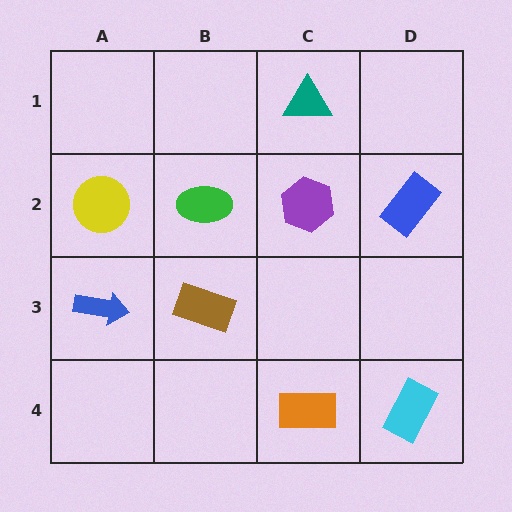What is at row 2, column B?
A green ellipse.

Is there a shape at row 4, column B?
No, that cell is empty.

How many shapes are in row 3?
2 shapes.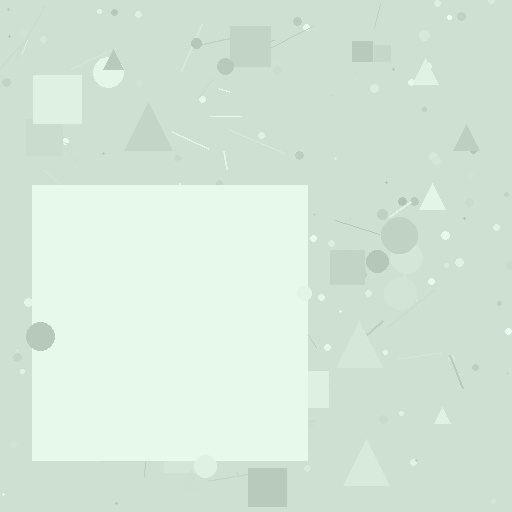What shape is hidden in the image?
A square is hidden in the image.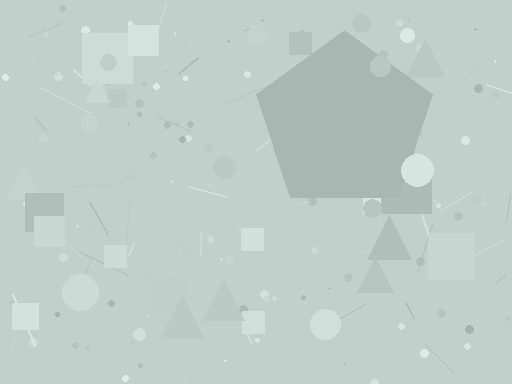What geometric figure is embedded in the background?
A pentagon is embedded in the background.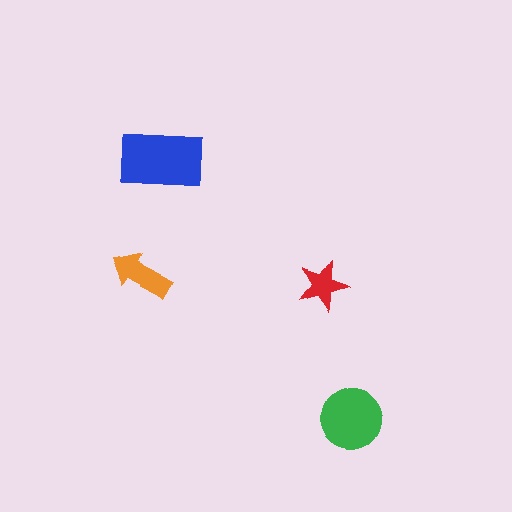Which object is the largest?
The blue rectangle.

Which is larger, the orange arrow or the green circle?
The green circle.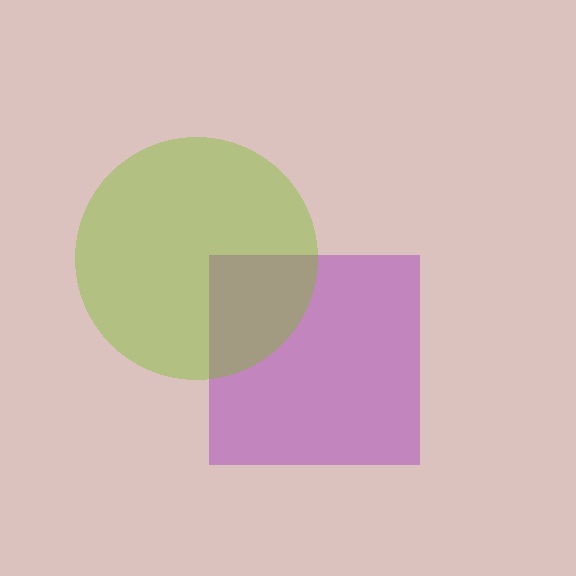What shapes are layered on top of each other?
The layered shapes are: a purple square, a lime circle.